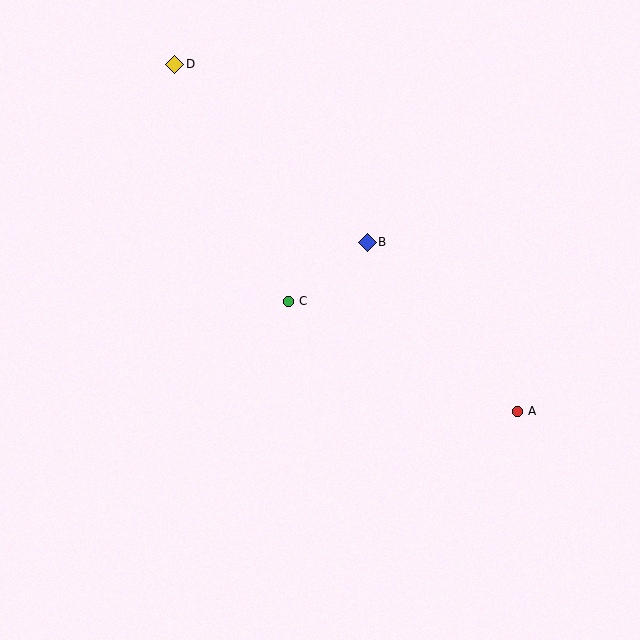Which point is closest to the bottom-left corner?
Point C is closest to the bottom-left corner.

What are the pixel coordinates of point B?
Point B is at (367, 242).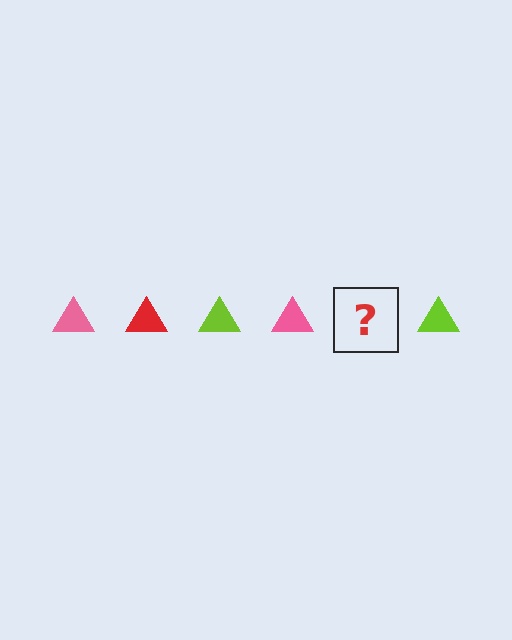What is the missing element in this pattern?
The missing element is a red triangle.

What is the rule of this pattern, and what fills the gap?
The rule is that the pattern cycles through pink, red, lime triangles. The gap should be filled with a red triangle.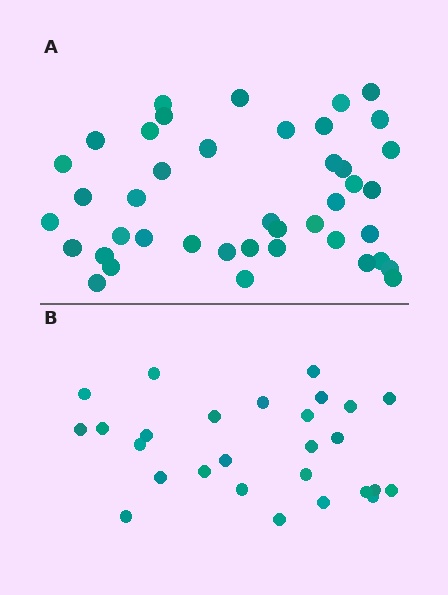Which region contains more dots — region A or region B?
Region A (the top region) has more dots.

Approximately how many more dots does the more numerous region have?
Region A has approximately 15 more dots than region B.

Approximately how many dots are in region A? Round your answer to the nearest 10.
About 40 dots. (The exact count is 42, which rounds to 40.)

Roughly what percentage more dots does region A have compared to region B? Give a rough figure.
About 55% more.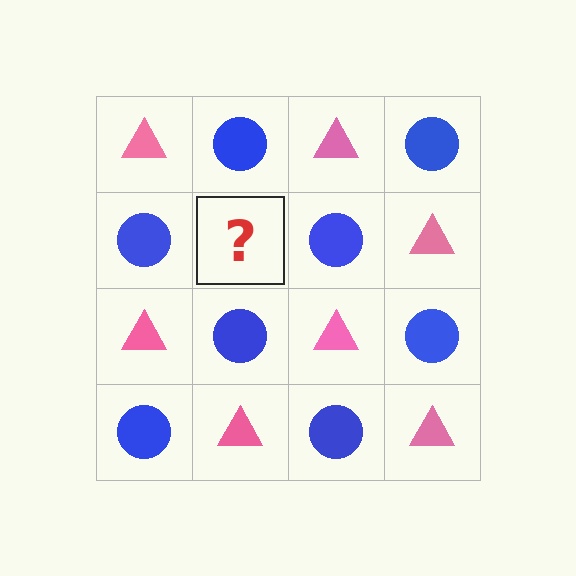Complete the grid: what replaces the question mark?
The question mark should be replaced with a pink triangle.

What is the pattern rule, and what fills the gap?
The rule is that it alternates pink triangle and blue circle in a checkerboard pattern. The gap should be filled with a pink triangle.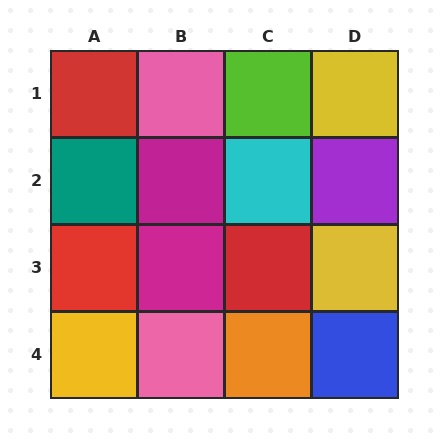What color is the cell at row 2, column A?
Teal.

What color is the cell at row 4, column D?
Blue.